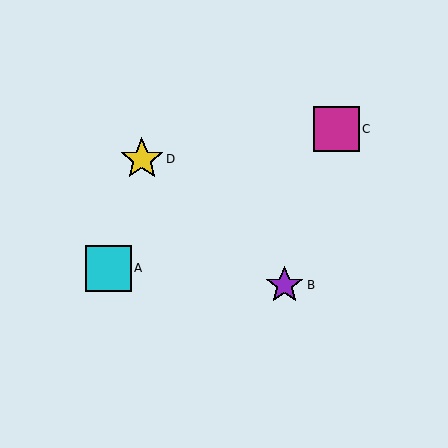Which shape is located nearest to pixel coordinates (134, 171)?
The yellow star (labeled D) at (142, 159) is nearest to that location.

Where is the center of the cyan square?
The center of the cyan square is at (108, 268).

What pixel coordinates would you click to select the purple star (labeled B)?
Click at (285, 285) to select the purple star B.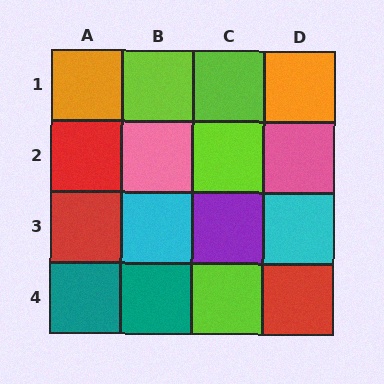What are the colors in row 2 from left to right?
Red, pink, lime, pink.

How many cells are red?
3 cells are red.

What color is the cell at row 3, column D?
Cyan.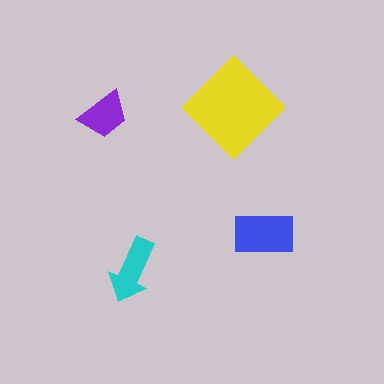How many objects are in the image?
There are 4 objects in the image.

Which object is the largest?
The yellow diamond.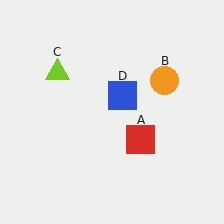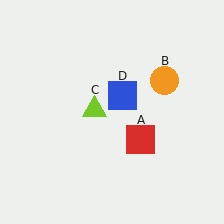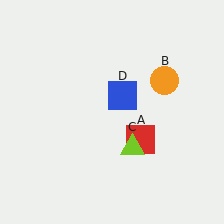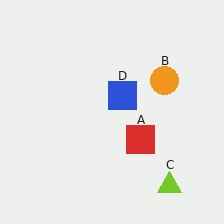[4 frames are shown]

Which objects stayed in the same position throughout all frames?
Red square (object A) and orange circle (object B) and blue square (object D) remained stationary.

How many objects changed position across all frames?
1 object changed position: lime triangle (object C).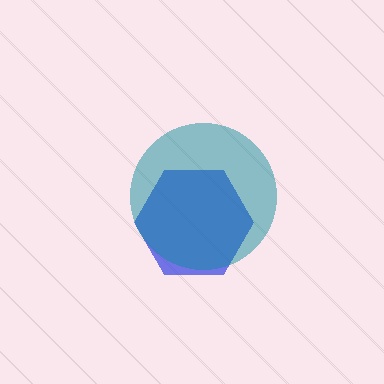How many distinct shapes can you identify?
There are 2 distinct shapes: a blue hexagon, a teal circle.